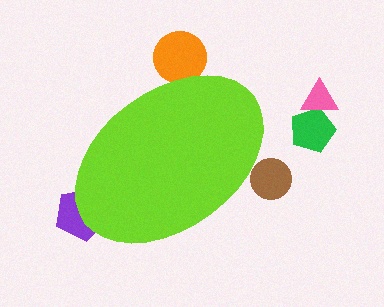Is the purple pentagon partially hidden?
Yes, the purple pentagon is partially hidden behind the lime ellipse.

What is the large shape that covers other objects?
A lime ellipse.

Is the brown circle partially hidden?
Yes, the brown circle is partially hidden behind the lime ellipse.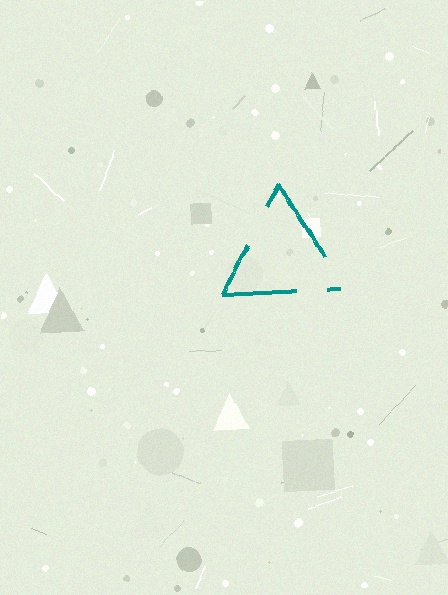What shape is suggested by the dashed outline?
The dashed outline suggests a triangle.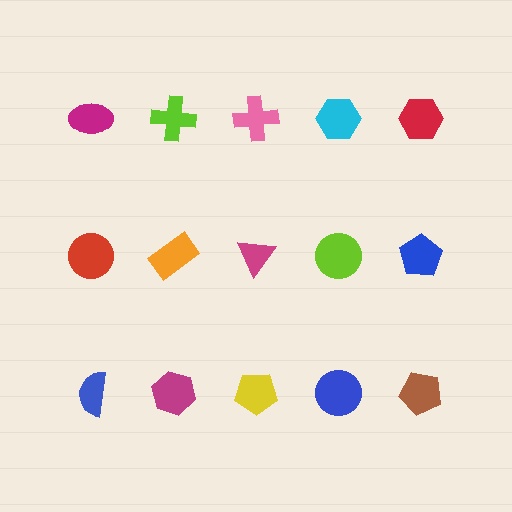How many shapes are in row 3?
5 shapes.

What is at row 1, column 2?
A lime cross.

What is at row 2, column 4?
A lime circle.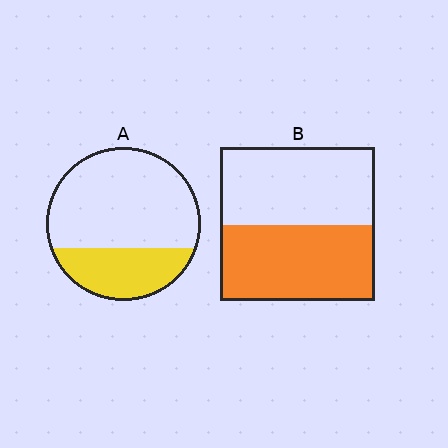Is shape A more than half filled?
No.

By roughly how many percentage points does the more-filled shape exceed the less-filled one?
By roughly 20 percentage points (B over A).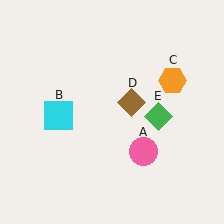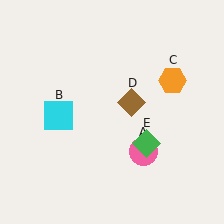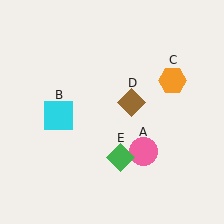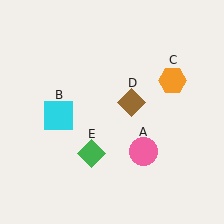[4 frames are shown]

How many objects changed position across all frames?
1 object changed position: green diamond (object E).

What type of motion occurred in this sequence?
The green diamond (object E) rotated clockwise around the center of the scene.